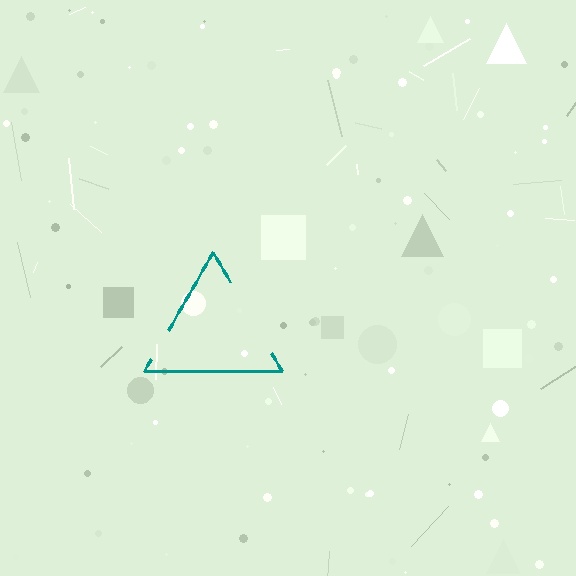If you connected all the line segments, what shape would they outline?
They would outline a triangle.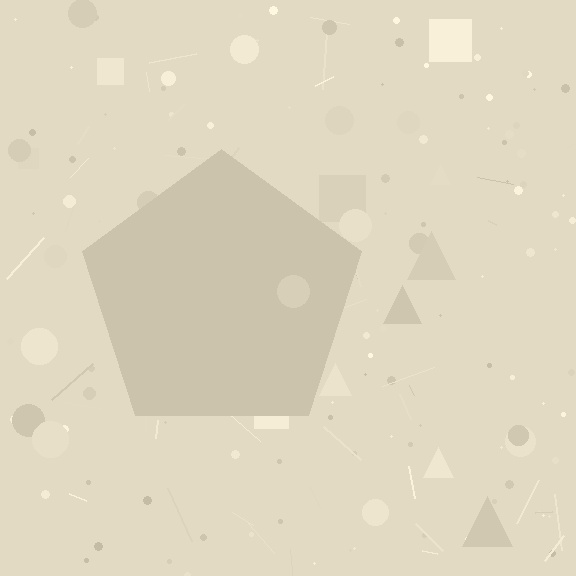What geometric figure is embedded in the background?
A pentagon is embedded in the background.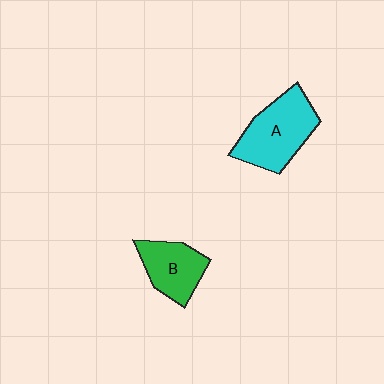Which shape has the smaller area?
Shape B (green).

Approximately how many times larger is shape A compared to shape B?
Approximately 1.4 times.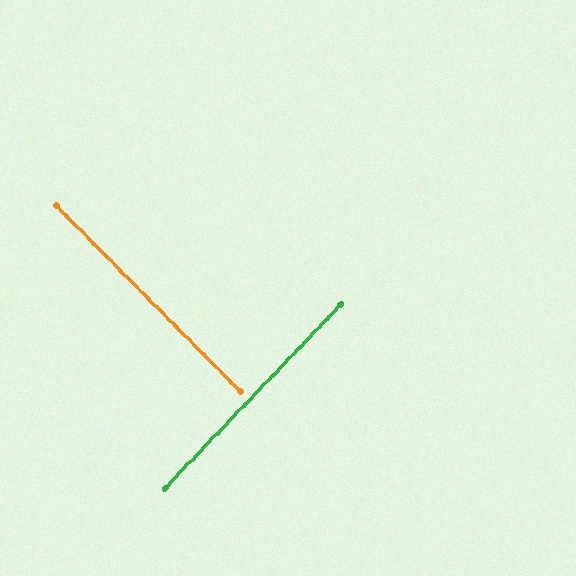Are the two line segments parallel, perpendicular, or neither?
Perpendicular — they meet at approximately 88°.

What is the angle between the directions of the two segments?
Approximately 88 degrees.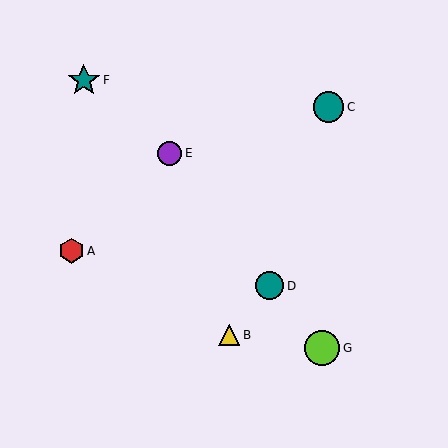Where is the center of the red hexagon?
The center of the red hexagon is at (72, 251).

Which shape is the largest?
The lime circle (labeled G) is the largest.